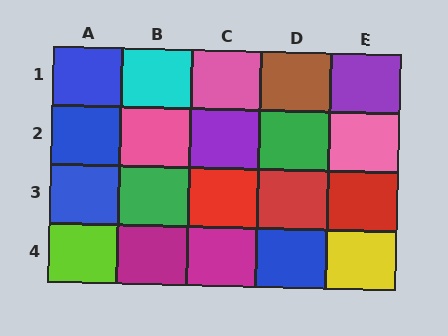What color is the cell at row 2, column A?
Blue.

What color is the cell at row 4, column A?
Lime.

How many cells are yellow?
1 cell is yellow.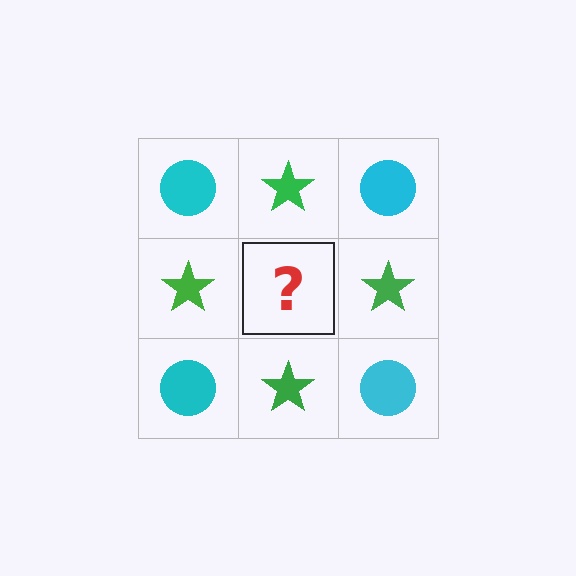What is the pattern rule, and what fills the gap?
The rule is that it alternates cyan circle and green star in a checkerboard pattern. The gap should be filled with a cyan circle.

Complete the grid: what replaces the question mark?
The question mark should be replaced with a cyan circle.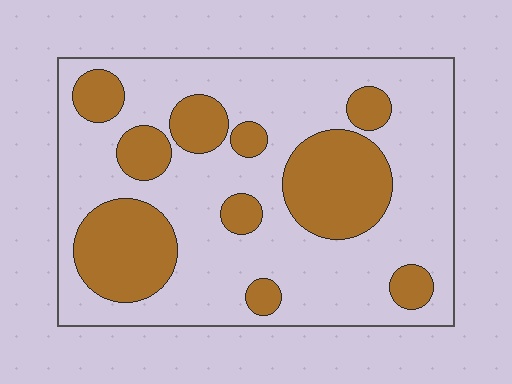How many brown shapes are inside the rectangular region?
10.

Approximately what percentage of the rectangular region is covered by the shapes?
Approximately 30%.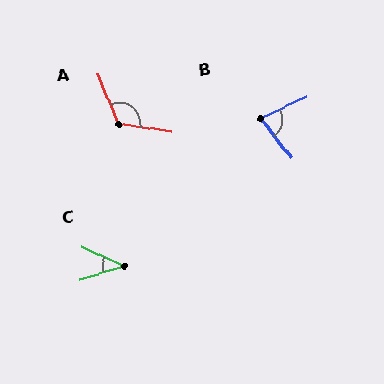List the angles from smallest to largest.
C (41°), B (78°), A (121°).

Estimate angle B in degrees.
Approximately 78 degrees.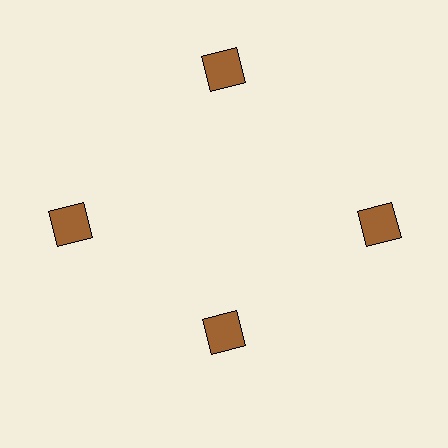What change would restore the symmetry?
The symmetry would be restored by moving it outward, back onto the ring so that all 4 squares sit at equal angles and equal distance from the center.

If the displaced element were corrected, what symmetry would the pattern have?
It would have 4-fold rotational symmetry — the pattern would map onto itself every 90 degrees.